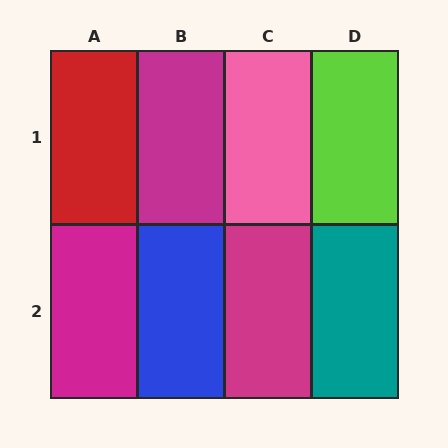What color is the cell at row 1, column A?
Red.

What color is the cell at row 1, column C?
Pink.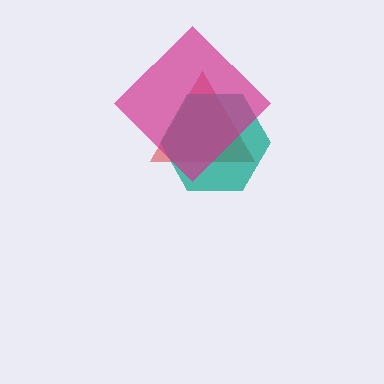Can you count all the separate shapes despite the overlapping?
Yes, there are 3 separate shapes.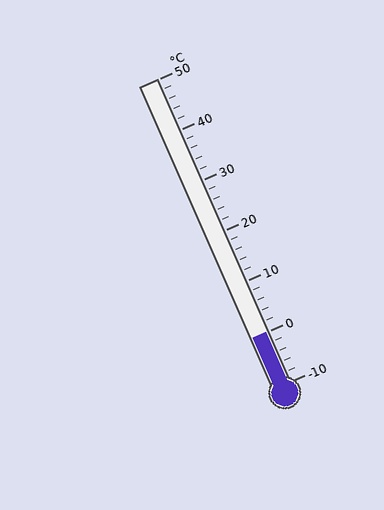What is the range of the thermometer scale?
The thermometer scale ranges from -10°C to 50°C.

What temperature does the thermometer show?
The thermometer shows approximately 0°C.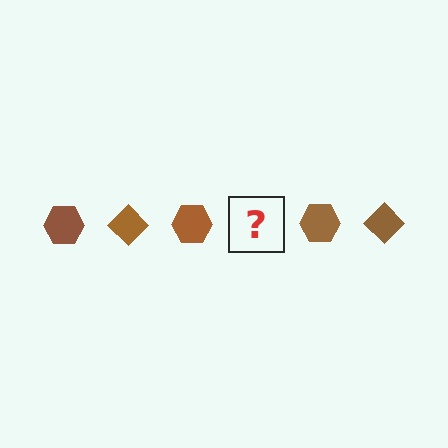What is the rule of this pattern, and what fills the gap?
The rule is that the pattern cycles through hexagon, diamond shapes in brown. The gap should be filled with a brown diamond.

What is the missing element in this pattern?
The missing element is a brown diamond.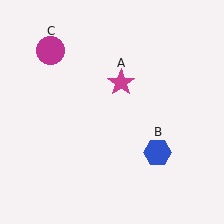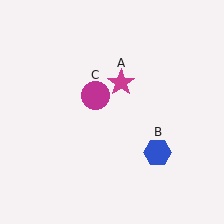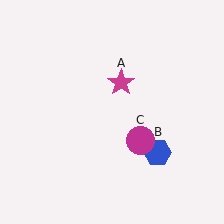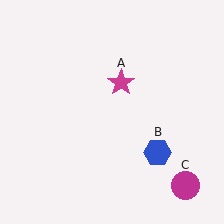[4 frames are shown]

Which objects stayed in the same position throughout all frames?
Magenta star (object A) and blue hexagon (object B) remained stationary.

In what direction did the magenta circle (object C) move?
The magenta circle (object C) moved down and to the right.